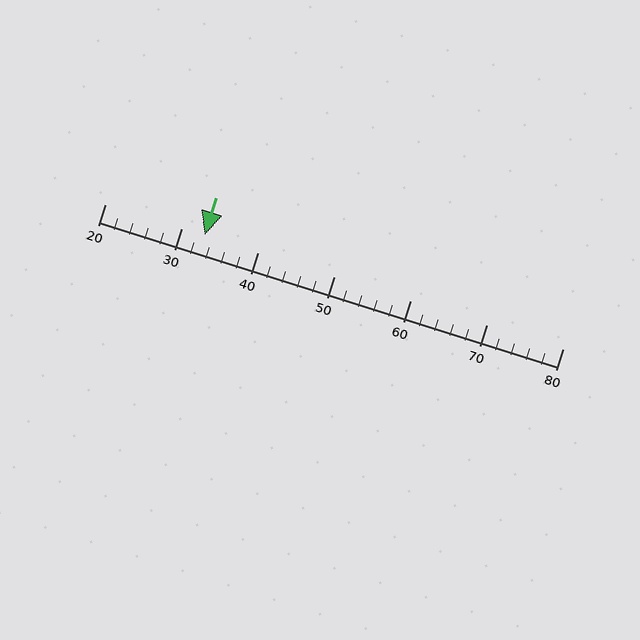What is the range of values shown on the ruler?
The ruler shows values from 20 to 80.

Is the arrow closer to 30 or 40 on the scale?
The arrow is closer to 30.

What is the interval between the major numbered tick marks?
The major tick marks are spaced 10 units apart.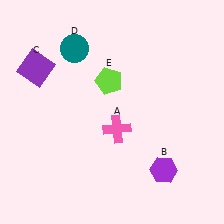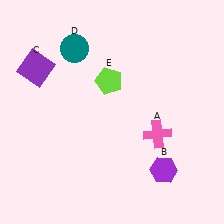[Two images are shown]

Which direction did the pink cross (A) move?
The pink cross (A) moved right.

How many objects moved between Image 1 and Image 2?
1 object moved between the two images.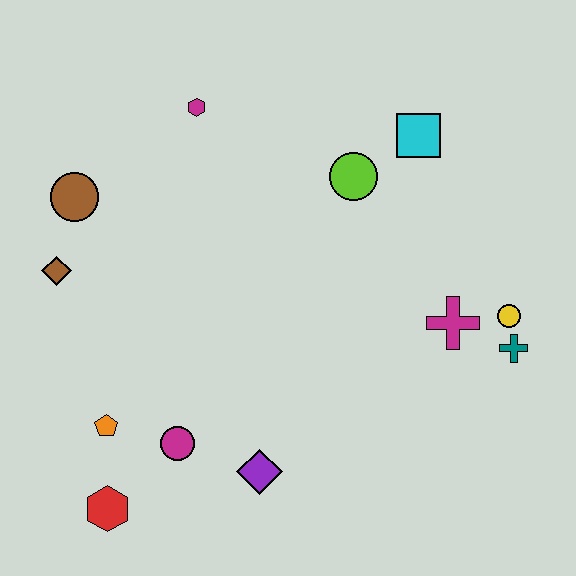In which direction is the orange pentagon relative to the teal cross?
The orange pentagon is to the left of the teal cross.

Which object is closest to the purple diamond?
The magenta circle is closest to the purple diamond.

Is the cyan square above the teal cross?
Yes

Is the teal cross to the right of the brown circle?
Yes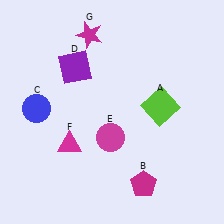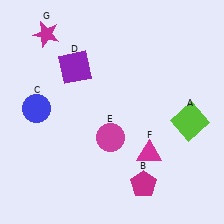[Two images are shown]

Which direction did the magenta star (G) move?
The magenta star (G) moved left.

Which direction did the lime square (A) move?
The lime square (A) moved right.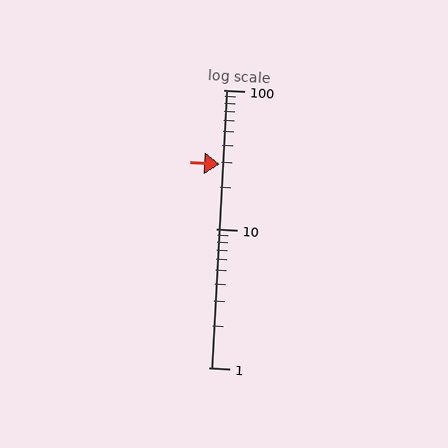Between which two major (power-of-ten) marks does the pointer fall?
The pointer is between 10 and 100.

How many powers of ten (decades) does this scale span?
The scale spans 2 decades, from 1 to 100.